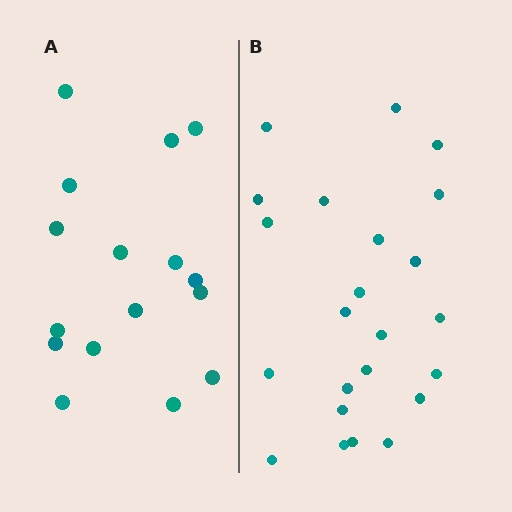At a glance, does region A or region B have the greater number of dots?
Region B (the right region) has more dots.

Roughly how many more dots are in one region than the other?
Region B has roughly 8 or so more dots than region A.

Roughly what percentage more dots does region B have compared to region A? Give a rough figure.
About 45% more.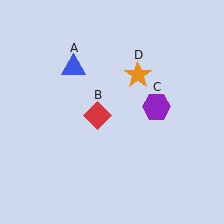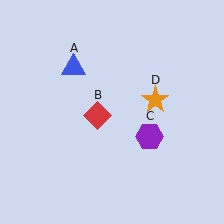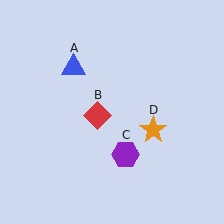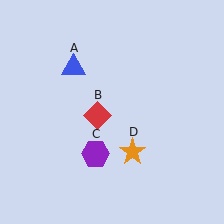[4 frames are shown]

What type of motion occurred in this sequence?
The purple hexagon (object C), orange star (object D) rotated clockwise around the center of the scene.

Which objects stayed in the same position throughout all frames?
Blue triangle (object A) and red diamond (object B) remained stationary.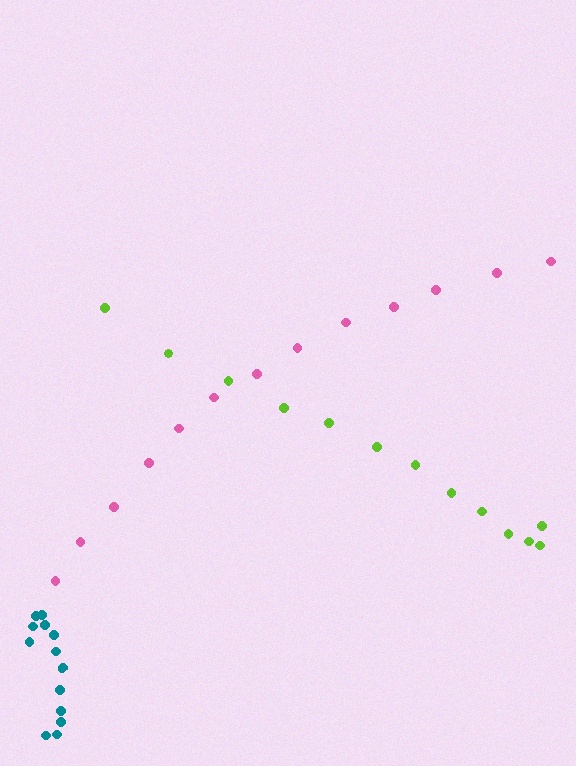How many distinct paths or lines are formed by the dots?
There are 3 distinct paths.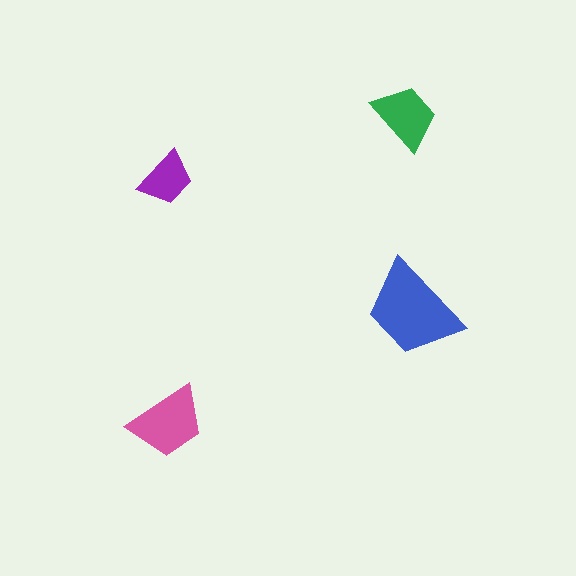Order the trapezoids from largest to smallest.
the blue one, the pink one, the green one, the purple one.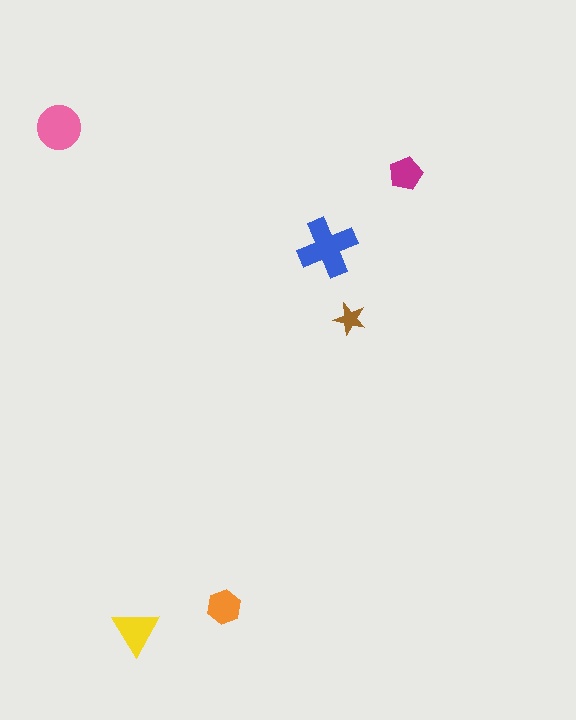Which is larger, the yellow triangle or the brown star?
The yellow triangle.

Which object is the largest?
The blue cross.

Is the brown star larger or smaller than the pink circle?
Smaller.